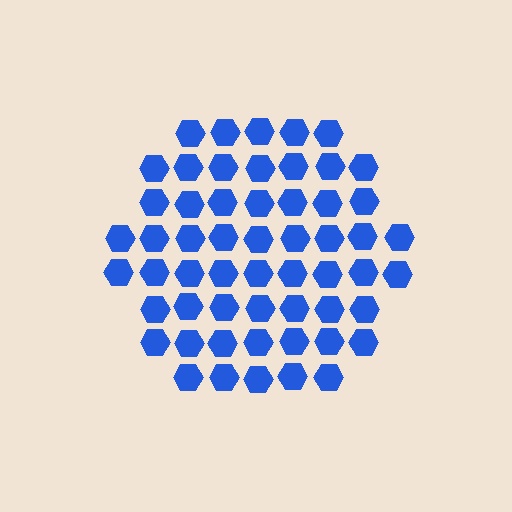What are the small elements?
The small elements are hexagons.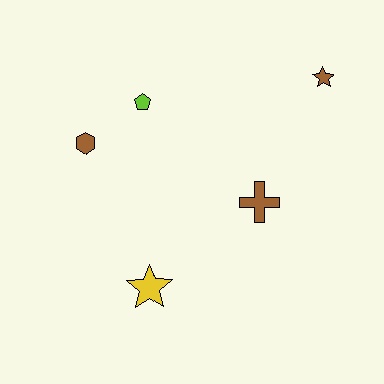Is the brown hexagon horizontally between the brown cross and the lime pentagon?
No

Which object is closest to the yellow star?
The brown cross is closest to the yellow star.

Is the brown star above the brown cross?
Yes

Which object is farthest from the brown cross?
The brown hexagon is farthest from the brown cross.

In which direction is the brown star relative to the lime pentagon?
The brown star is to the right of the lime pentagon.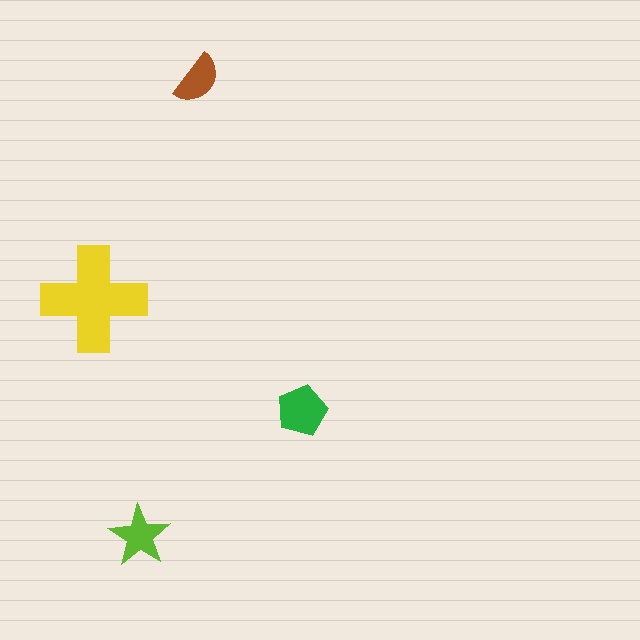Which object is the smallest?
The brown semicircle.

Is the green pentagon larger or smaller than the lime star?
Larger.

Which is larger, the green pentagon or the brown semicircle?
The green pentagon.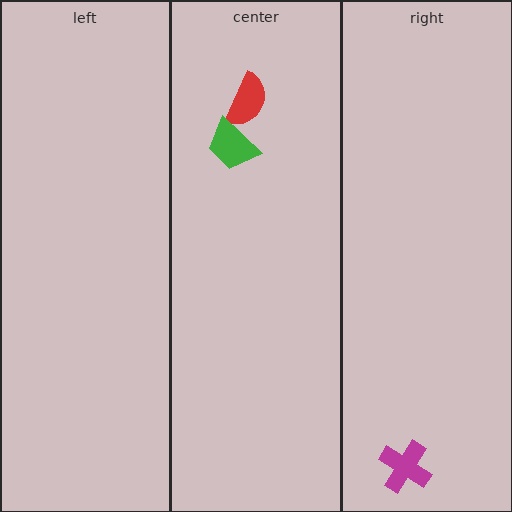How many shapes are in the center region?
2.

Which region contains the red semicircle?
The center region.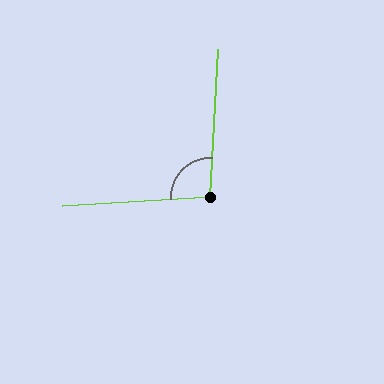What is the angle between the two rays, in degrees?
Approximately 96 degrees.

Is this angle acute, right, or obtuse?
It is obtuse.